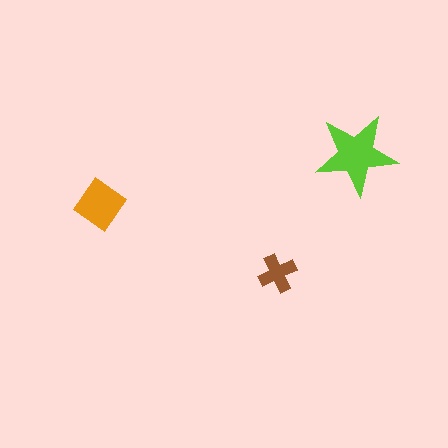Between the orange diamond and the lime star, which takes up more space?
The lime star.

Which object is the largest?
The lime star.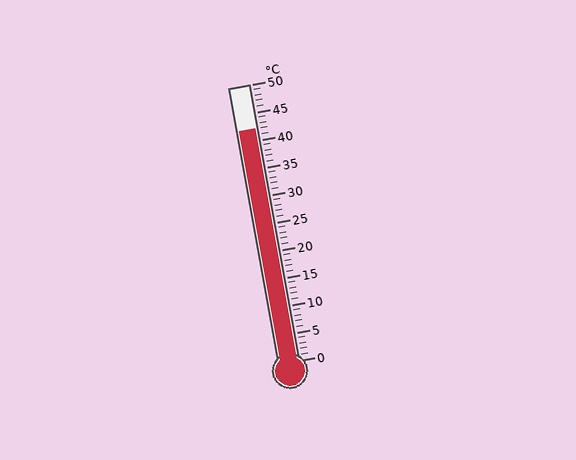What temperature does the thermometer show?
The thermometer shows approximately 42°C.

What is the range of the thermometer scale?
The thermometer scale ranges from 0°C to 50°C.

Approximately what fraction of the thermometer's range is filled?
The thermometer is filled to approximately 85% of its range.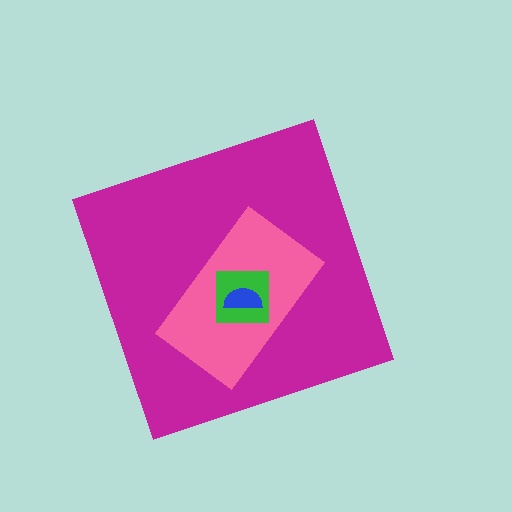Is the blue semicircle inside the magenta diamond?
Yes.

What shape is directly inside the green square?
The blue semicircle.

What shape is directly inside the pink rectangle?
The green square.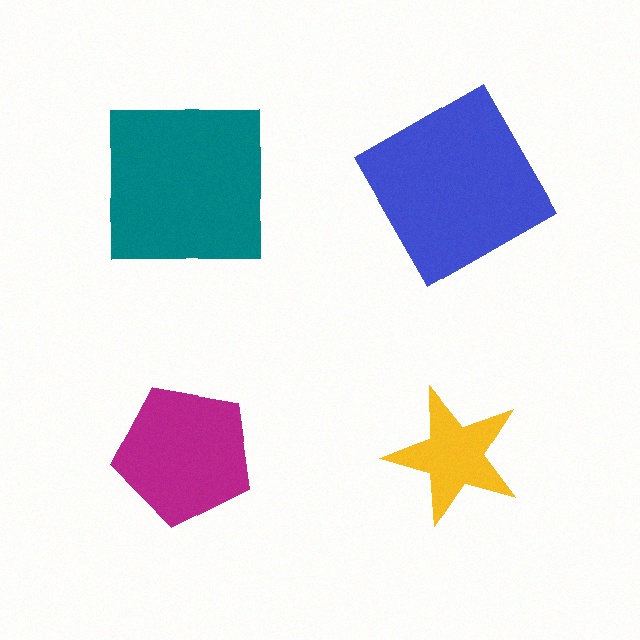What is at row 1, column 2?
A blue square.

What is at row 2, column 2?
A yellow star.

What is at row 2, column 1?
A magenta pentagon.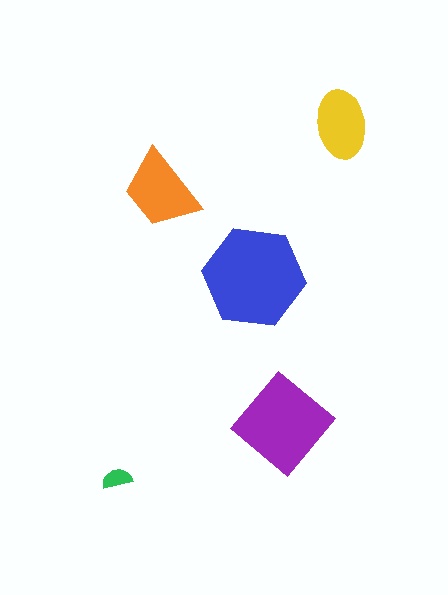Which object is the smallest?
The green semicircle.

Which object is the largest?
The blue hexagon.